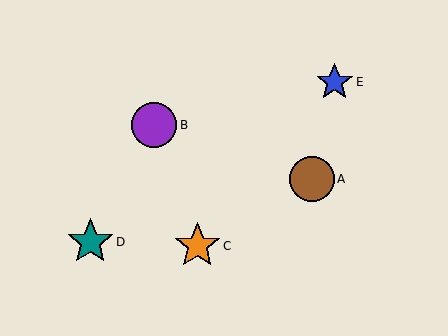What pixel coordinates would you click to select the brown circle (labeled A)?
Click at (312, 179) to select the brown circle A.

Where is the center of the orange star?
The center of the orange star is at (197, 246).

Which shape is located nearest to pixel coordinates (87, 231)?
The teal star (labeled D) at (90, 242) is nearest to that location.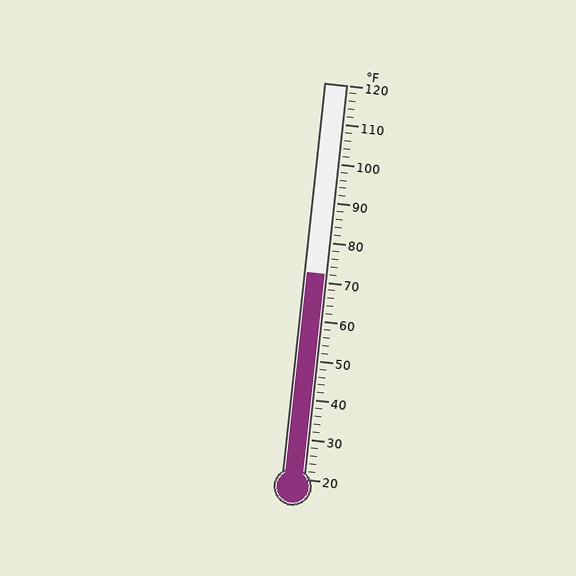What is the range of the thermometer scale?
The thermometer scale ranges from 20°F to 120°F.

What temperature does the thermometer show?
The thermometer shows approximately 72°F.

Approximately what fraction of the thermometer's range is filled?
The thermometer is filled to approximately 50% of its range.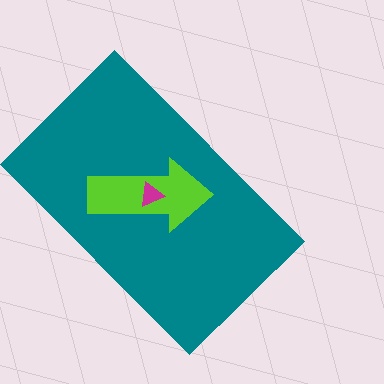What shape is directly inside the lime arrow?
The magenta triangle.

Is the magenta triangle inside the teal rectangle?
Yes.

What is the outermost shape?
The teal rectangle.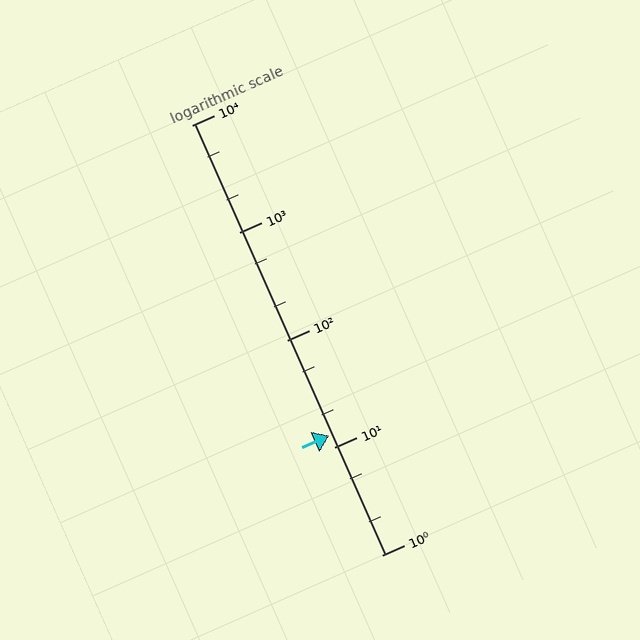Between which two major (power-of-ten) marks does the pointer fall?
The pointer is between 10 and 100.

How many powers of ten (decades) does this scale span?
The scale spans 4 decades, from 1 to 10000.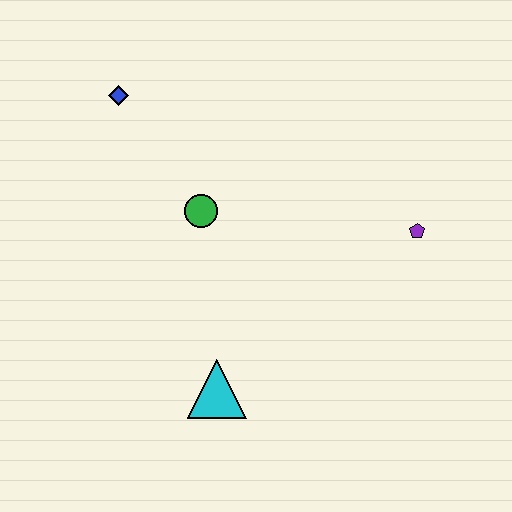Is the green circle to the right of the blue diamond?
Yes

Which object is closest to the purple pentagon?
The green circle is closest to the purple pentagon.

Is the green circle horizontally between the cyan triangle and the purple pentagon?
No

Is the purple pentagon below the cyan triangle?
No